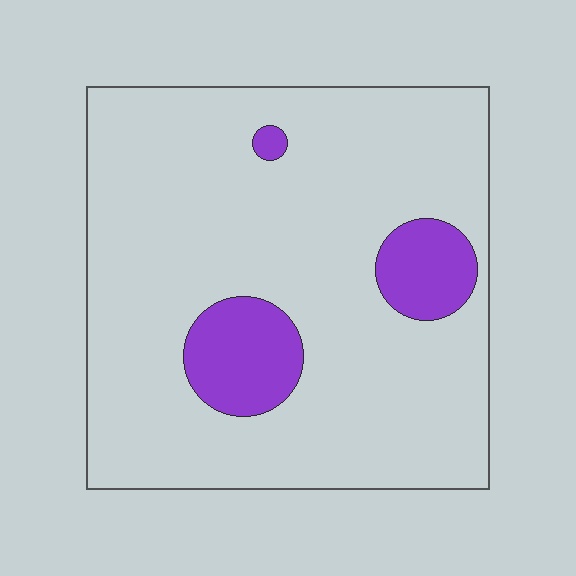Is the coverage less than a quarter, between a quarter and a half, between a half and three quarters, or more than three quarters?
Less than a quarter.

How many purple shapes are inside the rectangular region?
3.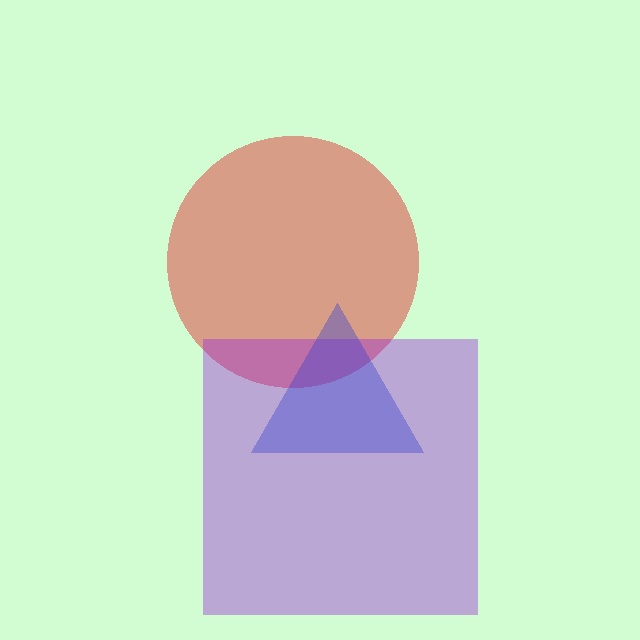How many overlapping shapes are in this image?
There are 3 overlapping shapes in the image.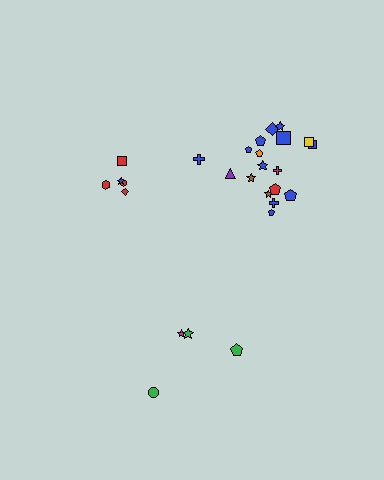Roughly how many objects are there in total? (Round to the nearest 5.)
Roughly 25 objects in total.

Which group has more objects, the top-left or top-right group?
The top-right group.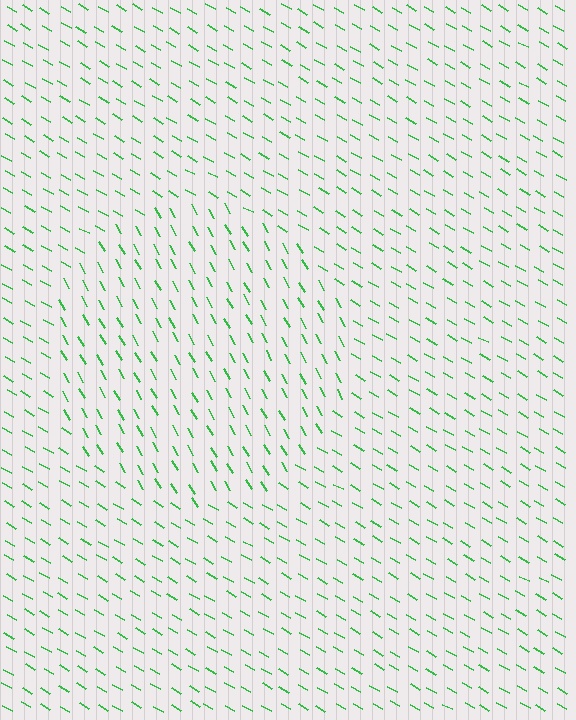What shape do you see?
I see a circle.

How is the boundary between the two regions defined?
The boundary is defined purely by a change in line orientation (approximately 30 degrees difference). All lines are the same color and thickness.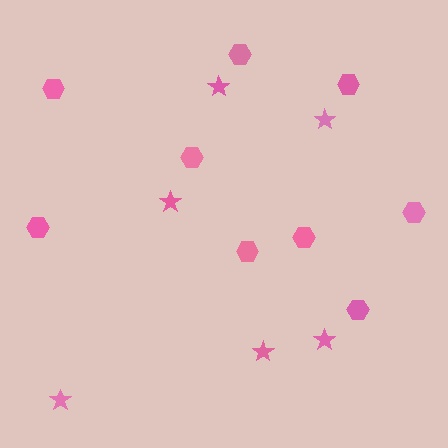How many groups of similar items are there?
There are 2 groups: one group of hexagons (9) and one group of stars (6).